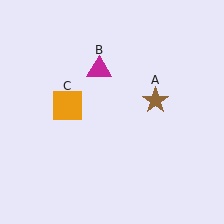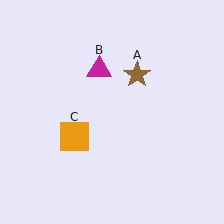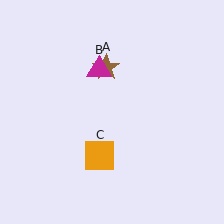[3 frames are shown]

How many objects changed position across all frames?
2 objects changed position: brown star (object A), orange square (object C).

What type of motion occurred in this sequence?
The brown star (object A), orange square (object C) rotated counterclockwise around the center of the scene.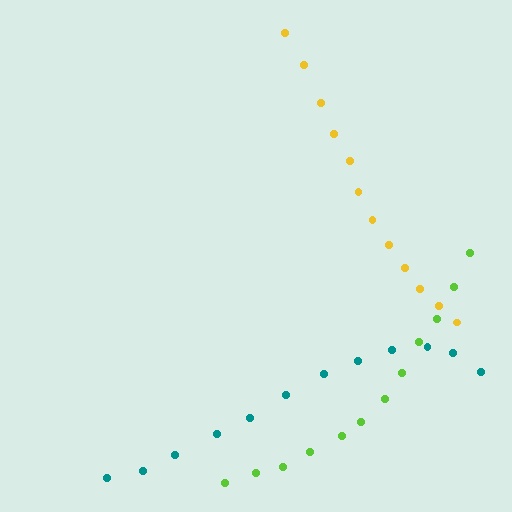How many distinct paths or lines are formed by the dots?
There are 3 distinct paths.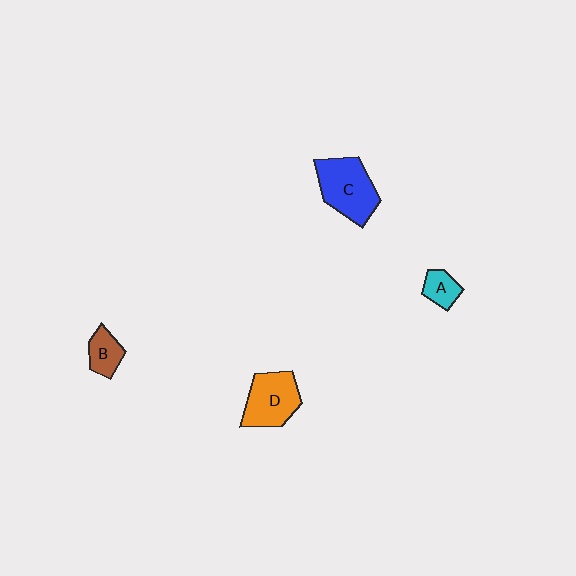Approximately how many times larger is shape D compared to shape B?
Approximately 2.0 times.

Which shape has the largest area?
Shape C (blue).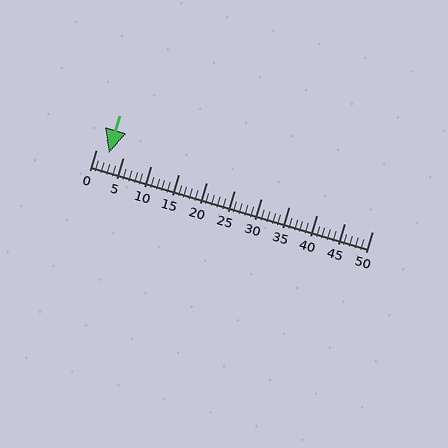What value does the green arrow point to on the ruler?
The green arrow points to approximately 2.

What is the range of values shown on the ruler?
The ruler shows values from 0 to 50.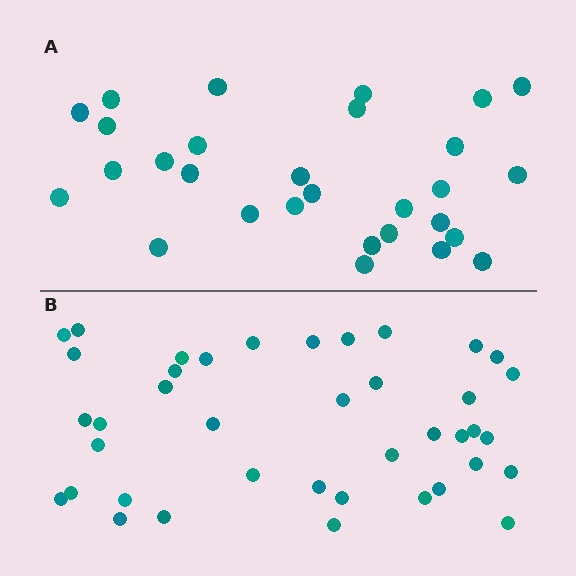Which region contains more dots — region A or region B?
Region B (the bottom region) has more dots.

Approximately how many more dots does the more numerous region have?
Region B has roughly 12 or so more dots than region A.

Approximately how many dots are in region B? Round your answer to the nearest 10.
About 40 dots.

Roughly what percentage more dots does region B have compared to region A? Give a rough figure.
About 40% more.